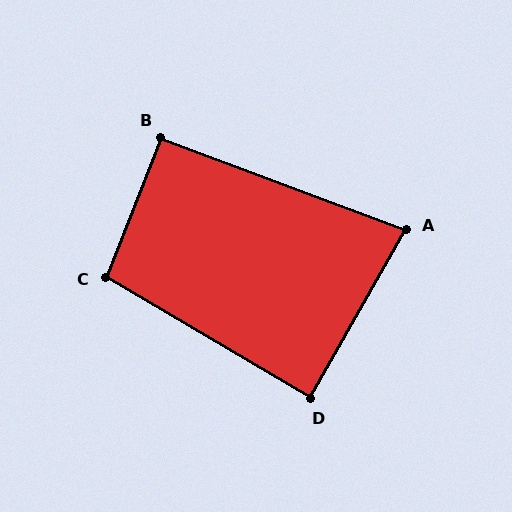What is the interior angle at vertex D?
Approximately 89 degrees (approximately right).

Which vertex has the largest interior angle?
C, at approximately 99 degrees.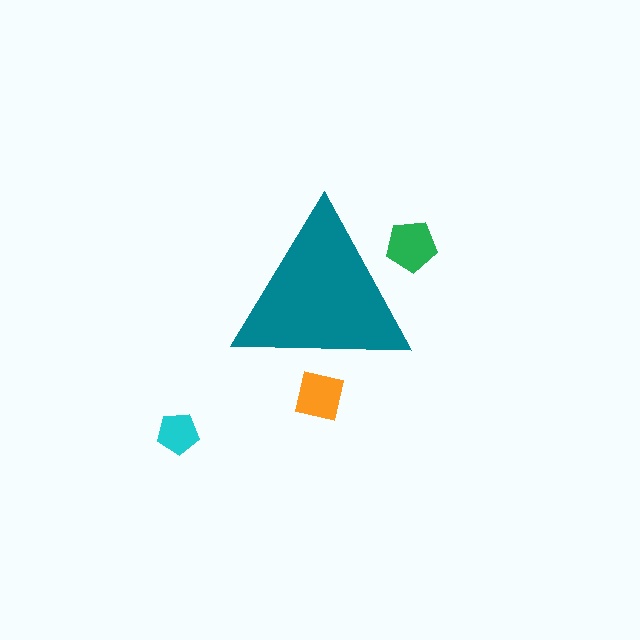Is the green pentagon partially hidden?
Yes, the green pentagon is partially hidden behind the teal triangle.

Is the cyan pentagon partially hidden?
No, the cyan pentagon is fully visible.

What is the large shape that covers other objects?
A teal triangle.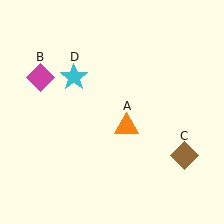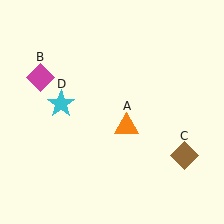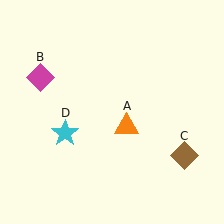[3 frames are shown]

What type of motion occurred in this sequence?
The cyan star (object D) rotated counterclockwise around the center of the scene.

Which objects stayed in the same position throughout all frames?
Orange triangle (object A) and magenta diamond (object B) and brown diamond (object C) remained stationary.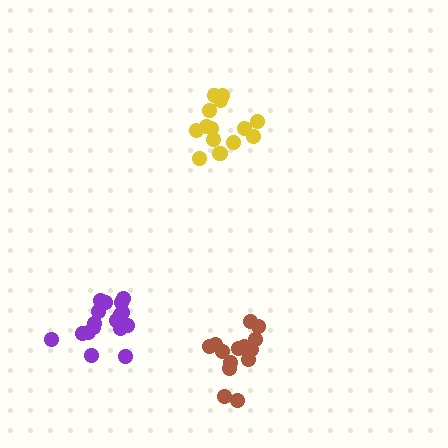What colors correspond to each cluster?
The clusters are colored: purple, yellow, brown.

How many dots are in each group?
Group 1: 17 dots, Group 2: 16 dots, Group 3: 14 dots (47 total).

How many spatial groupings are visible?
There are 3 spatial groupings.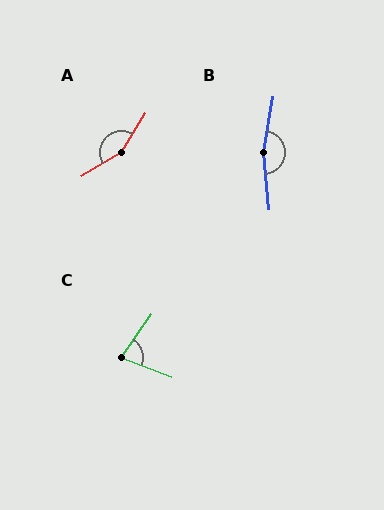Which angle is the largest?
B, at approximately 165 degrees.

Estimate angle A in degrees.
Approximately 152 degrees.